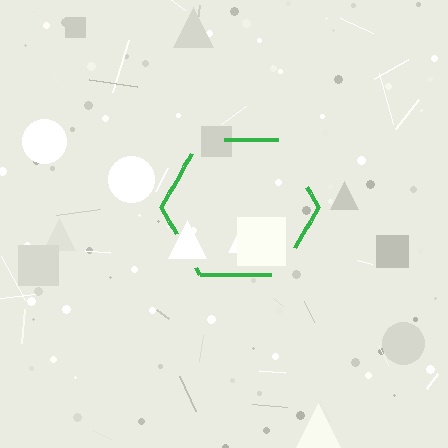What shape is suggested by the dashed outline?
The dashed outline suggests a hexagon.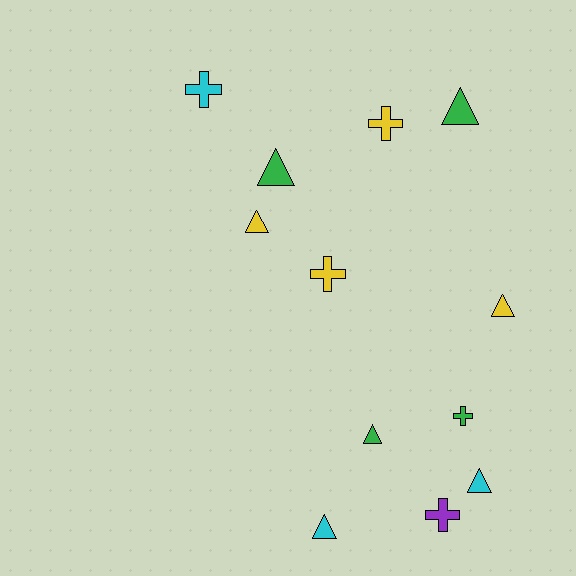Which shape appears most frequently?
Triangle, with 7 objects.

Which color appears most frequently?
Yellow, with 4 objects.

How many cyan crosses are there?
There is 1 cyan cross.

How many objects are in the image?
There are 12 objects.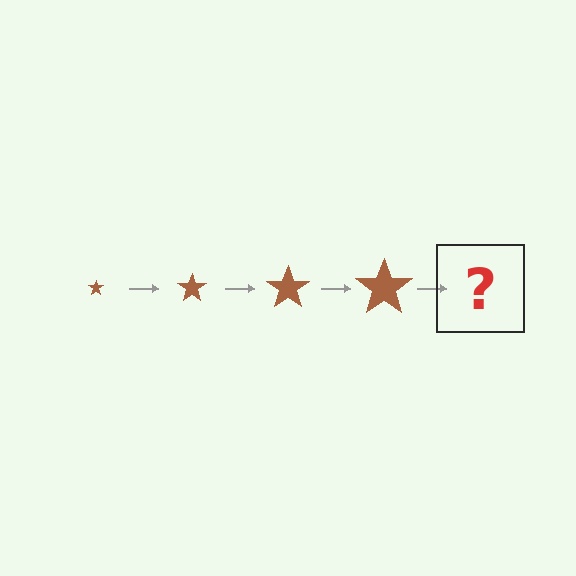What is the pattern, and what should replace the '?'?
The pattern is that the star gets progressively larger each step. The '?' should be a brown star, larger than the previous one.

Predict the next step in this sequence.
The next step is a brown star, larger than the previous one.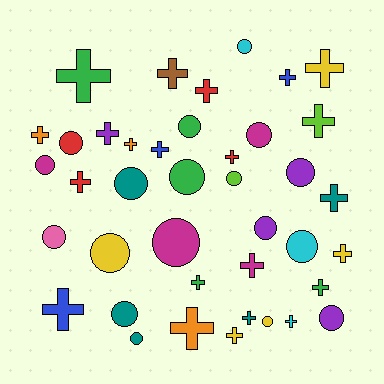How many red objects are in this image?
There are 4 red objects.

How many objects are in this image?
There are 40 objects.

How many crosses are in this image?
There are 22 crosses.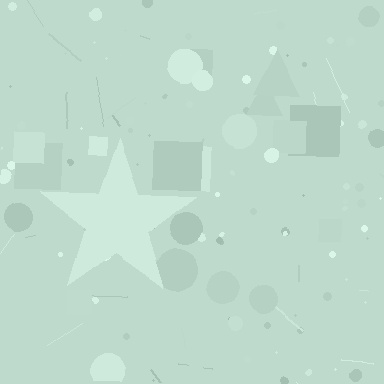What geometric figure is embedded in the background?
A star is embedded in the background.